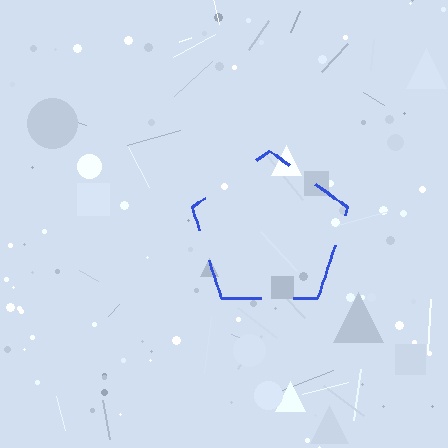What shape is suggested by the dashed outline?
The dashed outline suggests a pentagon.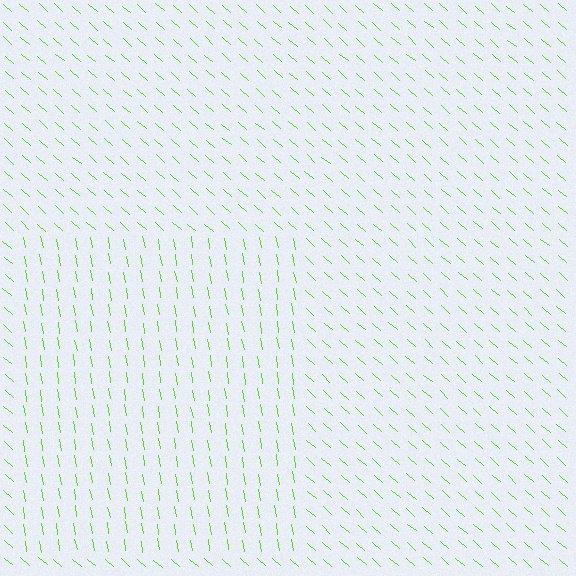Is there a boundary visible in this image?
Yes, there is a texture boundary formed by a change in line orientation.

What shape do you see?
I see a rectangle.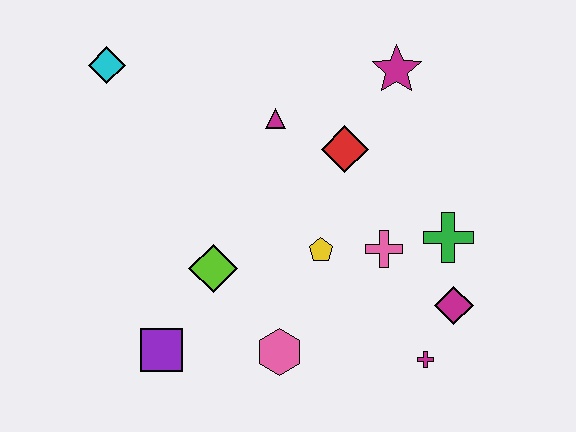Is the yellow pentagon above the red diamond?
No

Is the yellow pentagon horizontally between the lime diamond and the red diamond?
Yes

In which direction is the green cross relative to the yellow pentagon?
The green cross is to the right of the yellow pentagon.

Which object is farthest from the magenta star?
The purple square is farthest from the magenta star.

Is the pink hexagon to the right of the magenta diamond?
No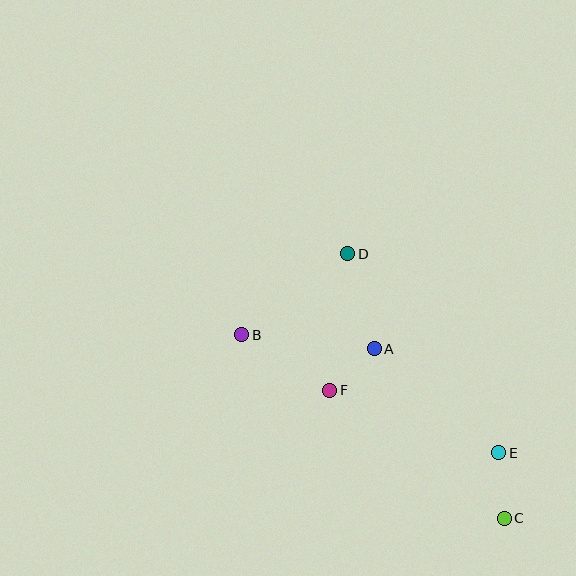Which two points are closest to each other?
Points A and F are closest to each other.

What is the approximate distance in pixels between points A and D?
The distance between A and D is approximately 99 pixels.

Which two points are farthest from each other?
Points B and C are farthest from each other.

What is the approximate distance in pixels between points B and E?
The distance between B and E is approximately 283 pixels.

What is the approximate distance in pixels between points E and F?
The distance between E and F is approximately 180 pixels.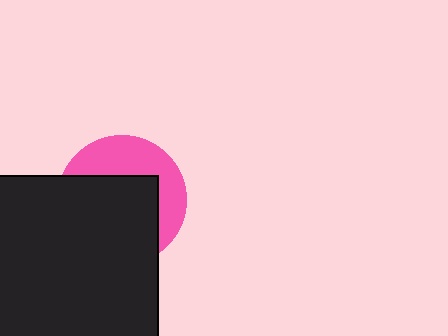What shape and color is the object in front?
The object in front is a black square.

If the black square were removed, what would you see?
You would see the complete pink circle.